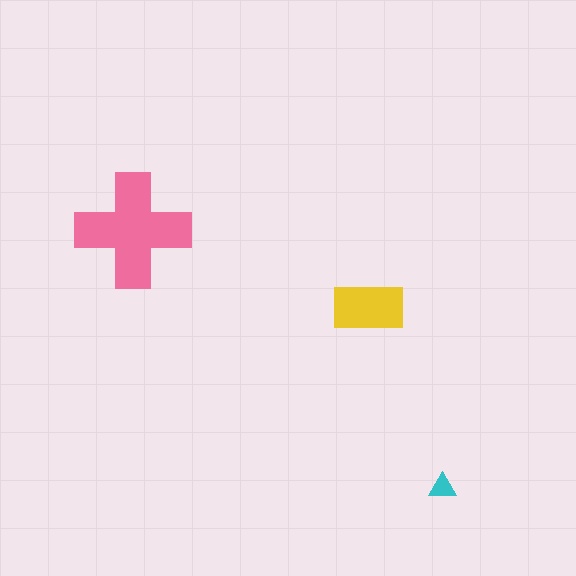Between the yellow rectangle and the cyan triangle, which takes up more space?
The yellow rectangle.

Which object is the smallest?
The cyan triangle.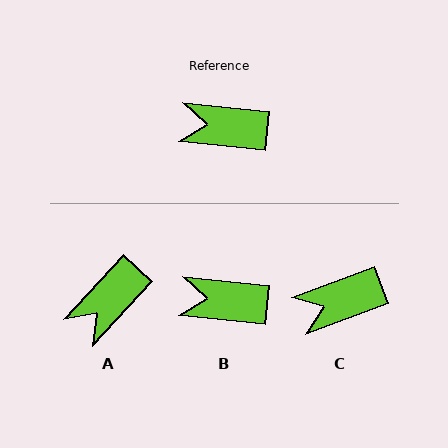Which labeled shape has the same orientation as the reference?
B.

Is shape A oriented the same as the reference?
No, it is off by about 53 degrees.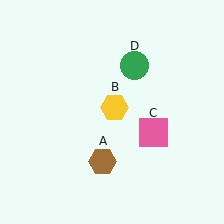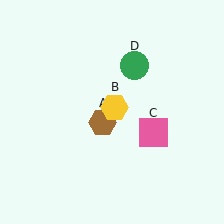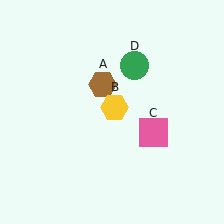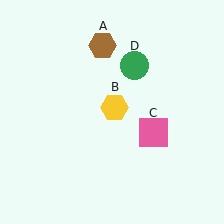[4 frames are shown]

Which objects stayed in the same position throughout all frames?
Yellow hexagon (object B) and pink square (object C) and green circle (object D) remained stationary.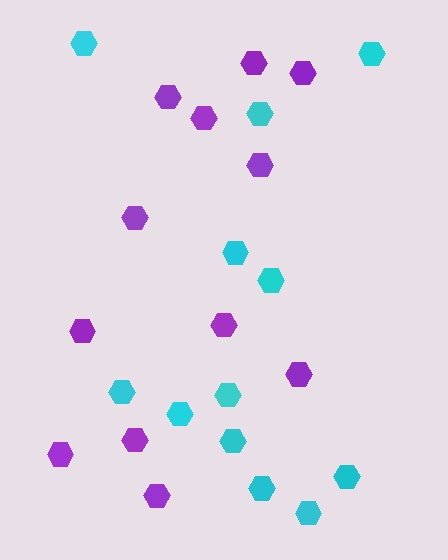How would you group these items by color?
There are 2 groups: one group of purple hexagons (12) and one group of cyan hexagons (12).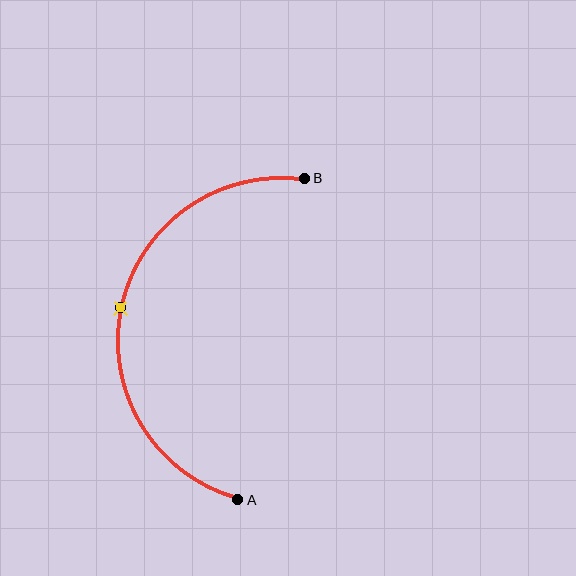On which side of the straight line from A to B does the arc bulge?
The arc bulges to the left of the straight line connecting A and B.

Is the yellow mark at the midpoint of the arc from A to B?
Yes. The yellow mark lies on the arc at equal arc-length from both A and B — it is the arc midpoint.